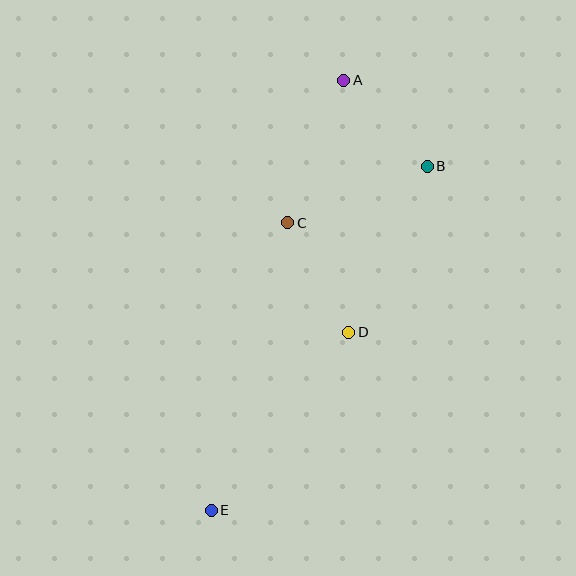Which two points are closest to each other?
Points A and B are closest to each other.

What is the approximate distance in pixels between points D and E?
The distance between D and E is approximately 225 pixels.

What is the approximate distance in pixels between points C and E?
The distance between C and E is approximately 298 pixels.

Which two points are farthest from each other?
Points A and E are farthest from each other.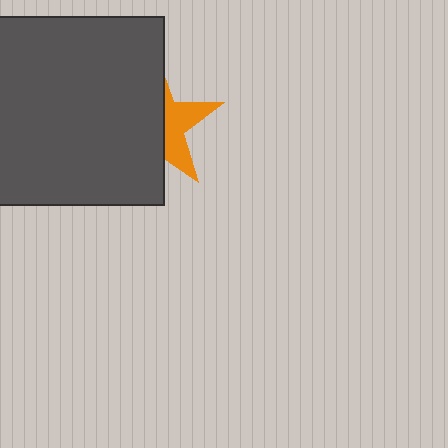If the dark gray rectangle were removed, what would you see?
You would see the complete orange star.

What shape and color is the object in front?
The object in front is a dark gray rectangle.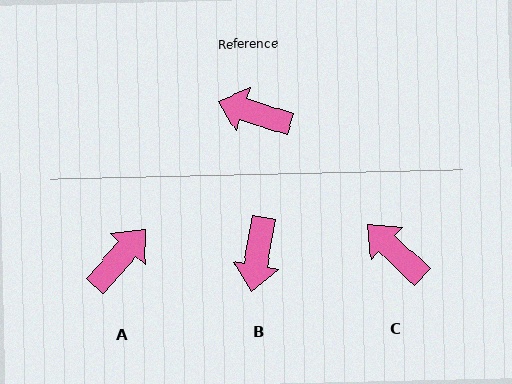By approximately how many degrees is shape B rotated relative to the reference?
Approximately 99 degrees counter-clockwise.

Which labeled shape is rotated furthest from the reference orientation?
A, about 113 degrees away.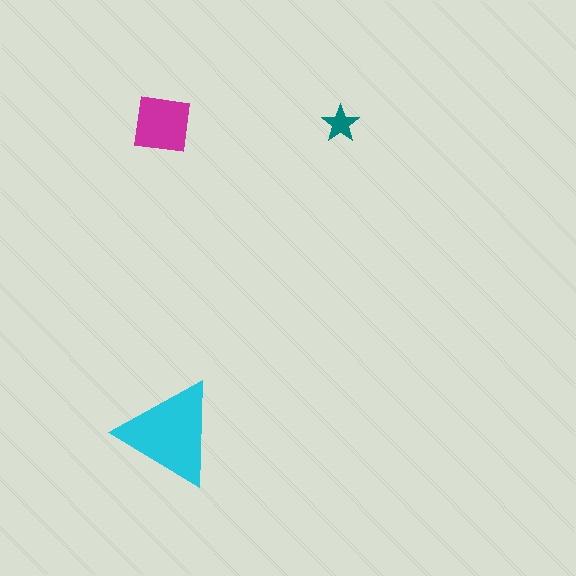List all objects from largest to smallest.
The cyan triangle, the magenta square, the teal star.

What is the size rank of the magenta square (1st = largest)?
2nd.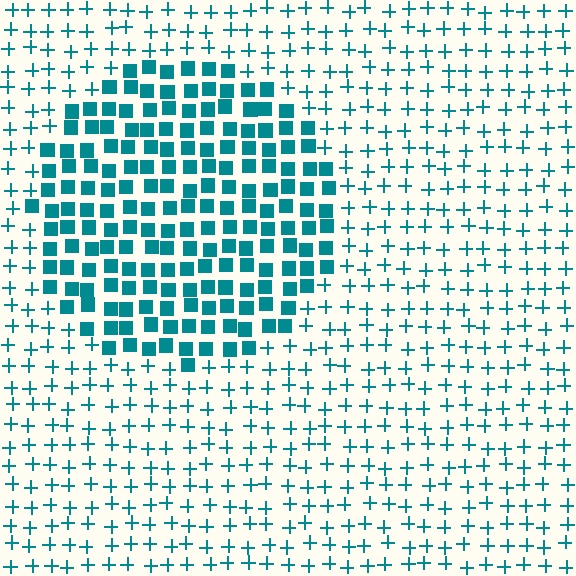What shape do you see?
I see a circle.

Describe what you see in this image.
The image is filled with small teal elements arranged in a uniform grid. A circle-shaped region contains squares, while the surrounding area contains plus signs. The boundary is defined purely by the change in element shape.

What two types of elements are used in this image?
The image uses squares inside the circle region and plus signs outside it.